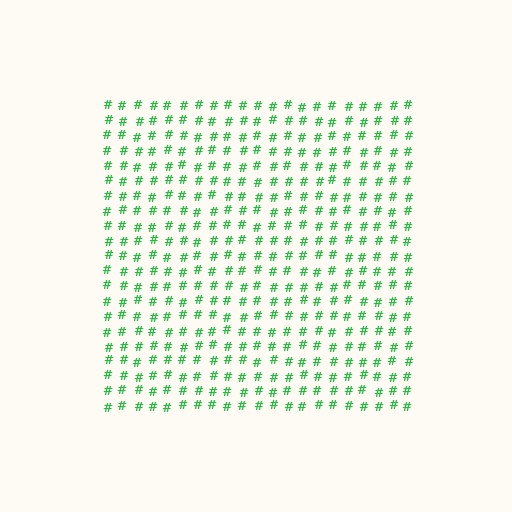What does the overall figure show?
The overall figure shows a square.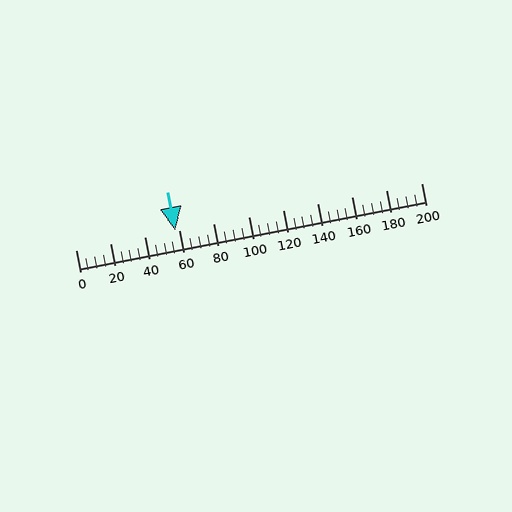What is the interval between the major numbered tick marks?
The major tick marks are spaced 20 units apart.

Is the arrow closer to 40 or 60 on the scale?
The arrow is closer to 60.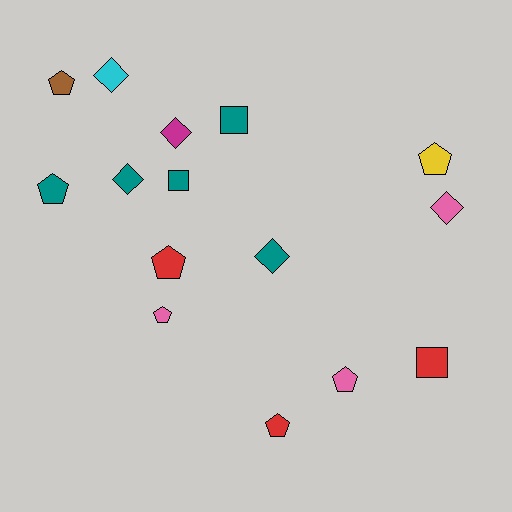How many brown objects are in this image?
There is 1 brown object.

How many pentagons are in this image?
There are 7 pentagons.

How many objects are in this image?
There are 15 objects.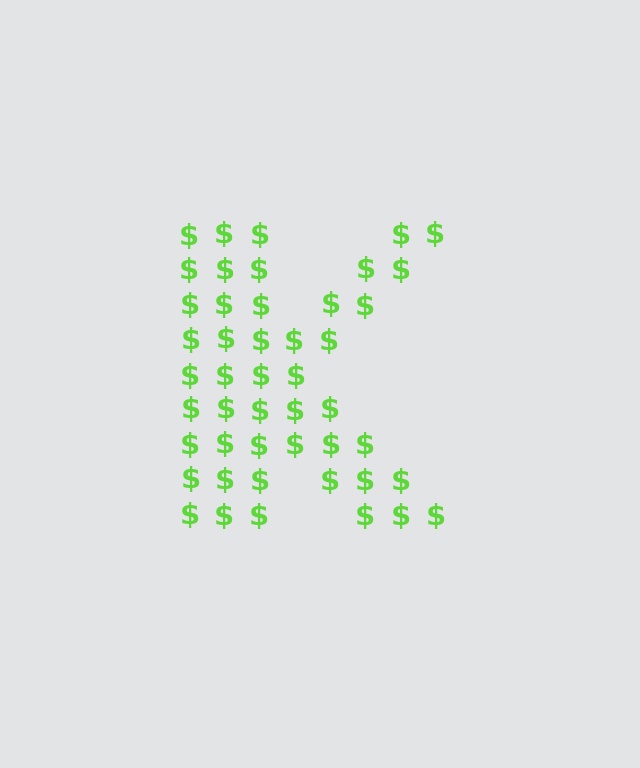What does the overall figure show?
The overall figure shows the letter K.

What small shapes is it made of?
It is made of small dollar signs.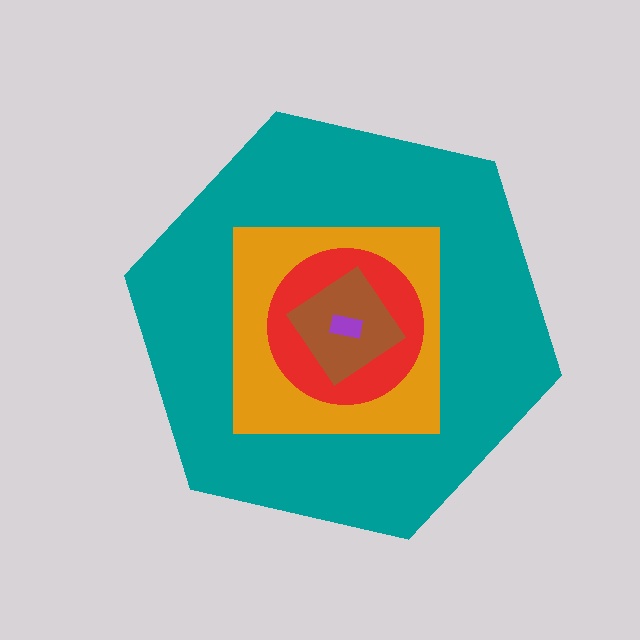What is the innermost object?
The purple rectangle.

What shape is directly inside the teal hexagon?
The orange square.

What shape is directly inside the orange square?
The red circle.